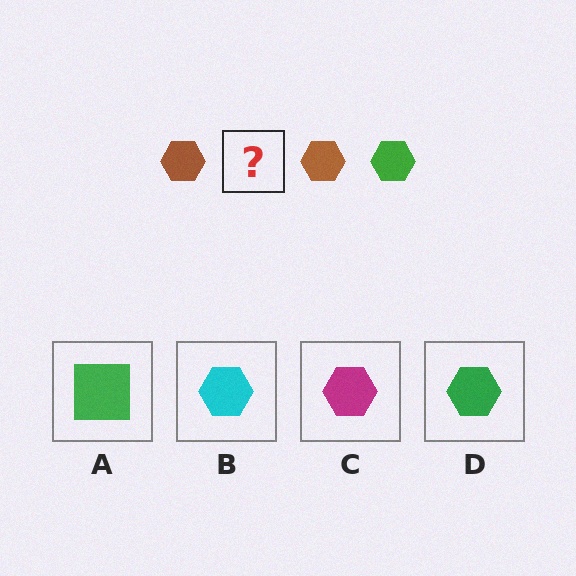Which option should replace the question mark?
Option D.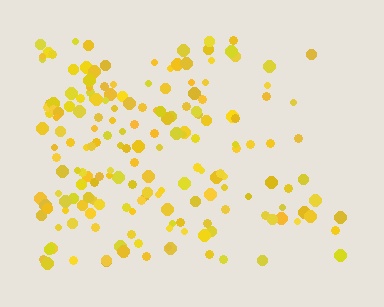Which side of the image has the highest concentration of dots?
The left.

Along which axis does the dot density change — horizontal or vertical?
Horizontal.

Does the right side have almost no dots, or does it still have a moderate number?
Still a moderate number, just noticeably fewer than the left.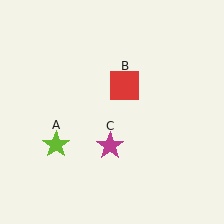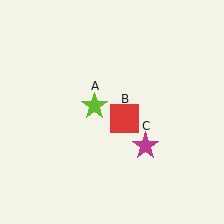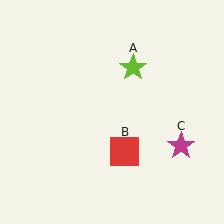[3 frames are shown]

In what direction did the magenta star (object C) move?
The magenta star (object C) moved right.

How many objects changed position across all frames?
3 objects changed position: lime star (object A), red square (object B), magenta star (object C).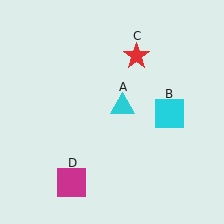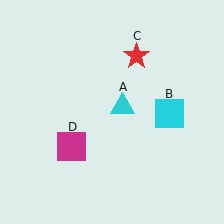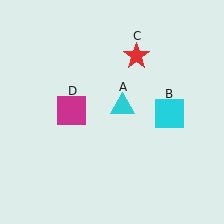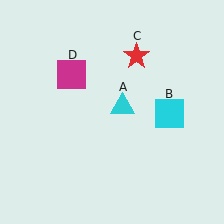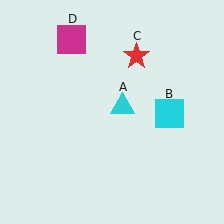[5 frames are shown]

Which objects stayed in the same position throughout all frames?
Cyan triangle (object A) and cyan square (object B) and red star (object C) remained stationary.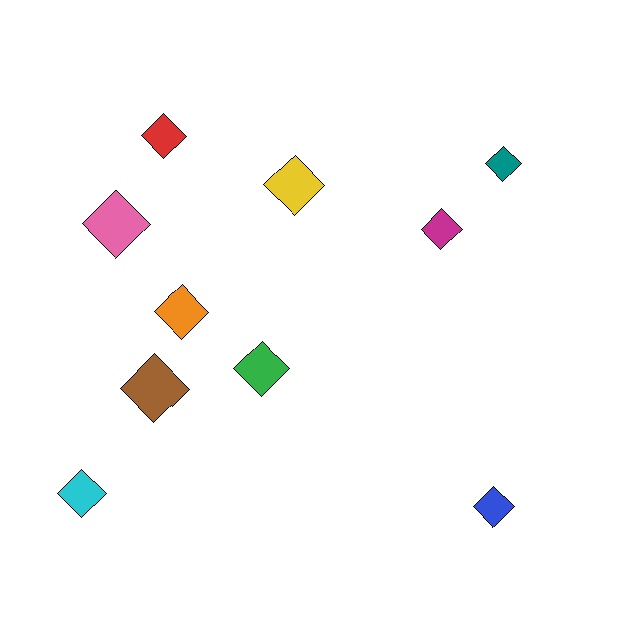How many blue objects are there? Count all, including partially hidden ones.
There is 1 blue object.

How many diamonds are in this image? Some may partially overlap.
There are 10 diamonds.